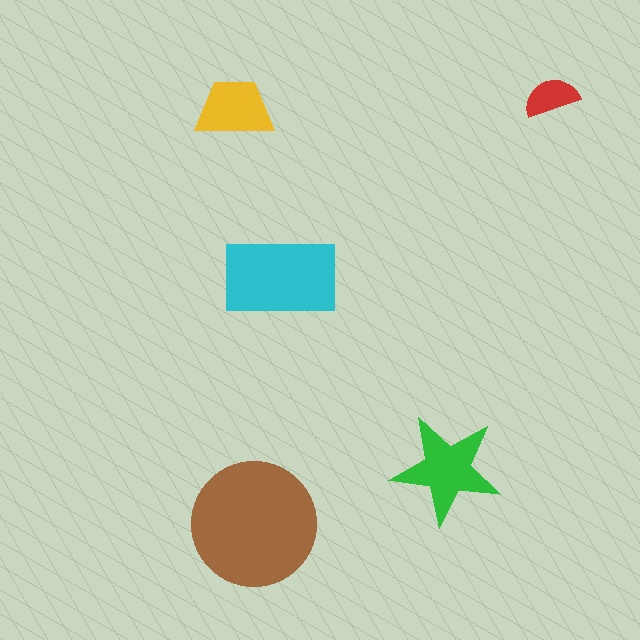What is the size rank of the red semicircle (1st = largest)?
5th.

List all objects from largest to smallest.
The brown circle, the cyan rectangle, the green star, the yellow trapezoid, the red semicircle.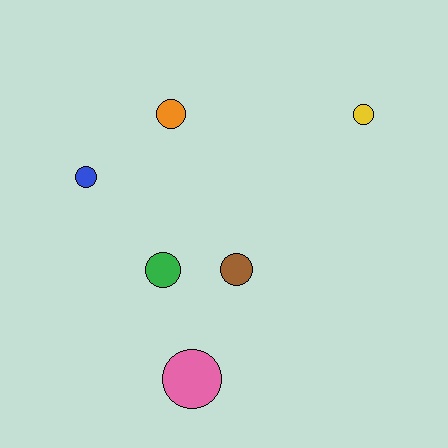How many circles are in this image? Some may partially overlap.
There are 6 circles.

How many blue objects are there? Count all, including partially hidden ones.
There is 1 blue object.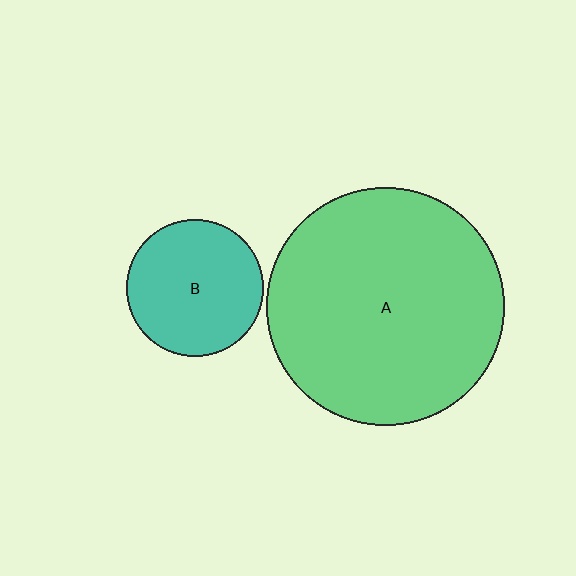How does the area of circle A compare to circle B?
Approximately 3.0 times.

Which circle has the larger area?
Circle A (green).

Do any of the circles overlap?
No, none of the circles overlap.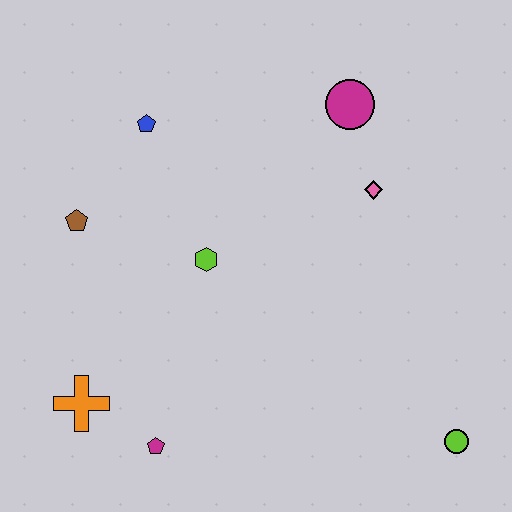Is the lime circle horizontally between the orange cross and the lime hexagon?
No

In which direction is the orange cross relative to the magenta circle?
The orange cross is below the magenta circle.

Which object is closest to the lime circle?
The pink diamond is closest to the lime circle.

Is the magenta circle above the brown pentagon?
Yes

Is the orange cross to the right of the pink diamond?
No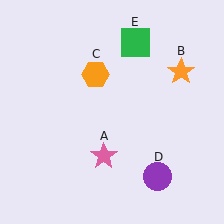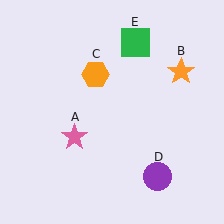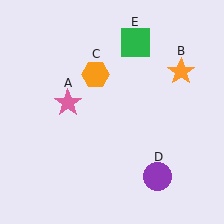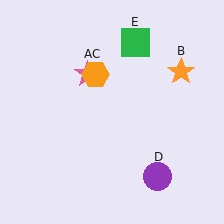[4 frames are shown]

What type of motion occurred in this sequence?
The pink star (object A) rotated clockwise around the center of the scene.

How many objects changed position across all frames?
1 object changed position: pink star (object A).